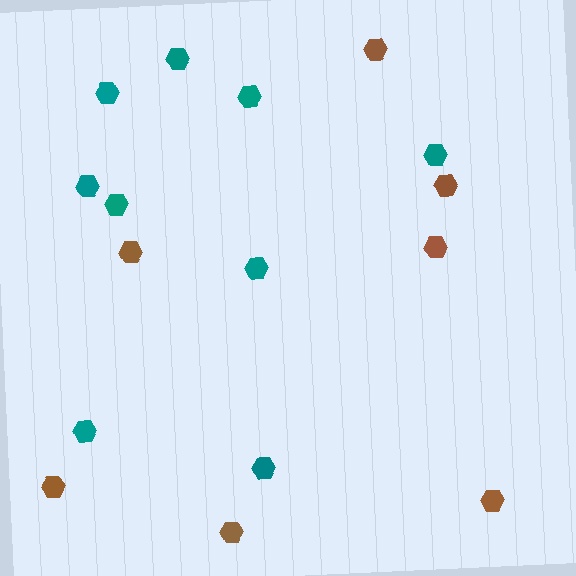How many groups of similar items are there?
There are 2 groups: one group of brown hexagons (7) and one group of teal hexagons (9).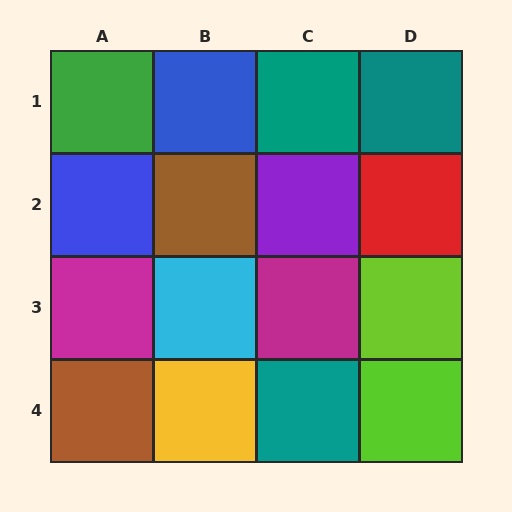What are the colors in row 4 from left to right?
Brown, yellow, teal, lime.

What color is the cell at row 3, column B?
Cyan.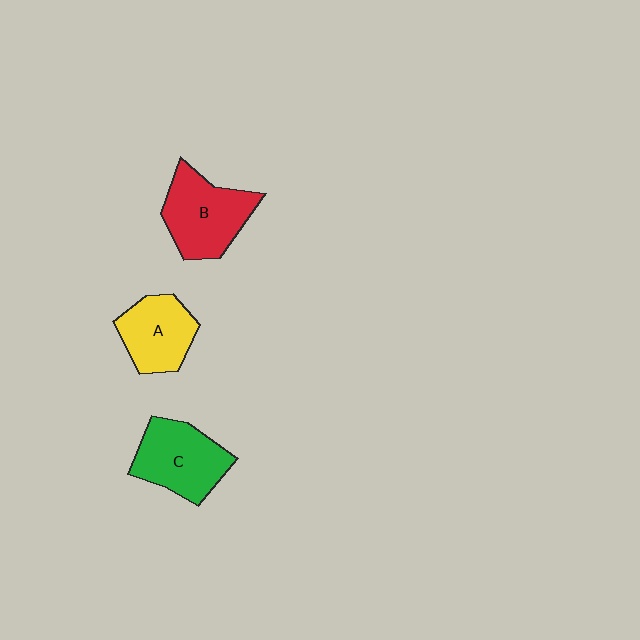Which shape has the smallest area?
Shape A (yellow).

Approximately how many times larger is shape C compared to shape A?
Approximately 1.2 times.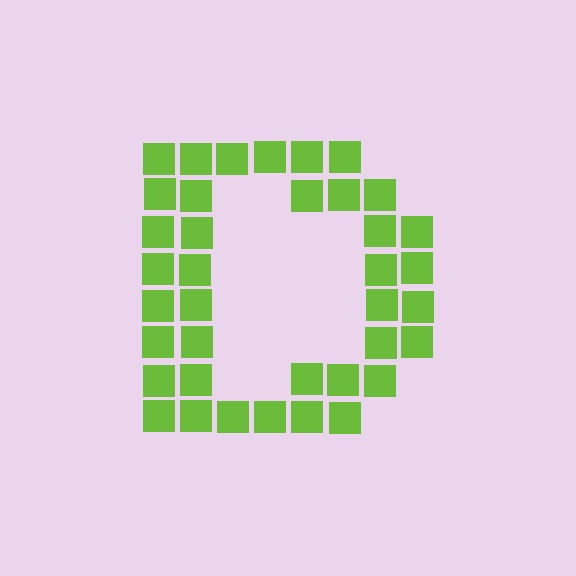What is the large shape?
The large shape is the letter D.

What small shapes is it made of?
It is made of small squares.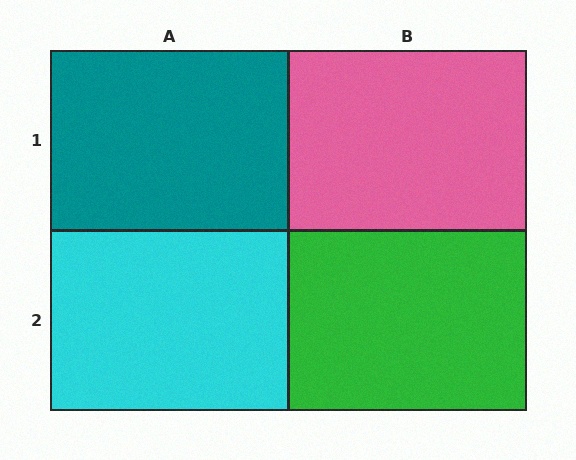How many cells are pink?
1 cell is pink.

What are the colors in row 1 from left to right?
Teal, pink.